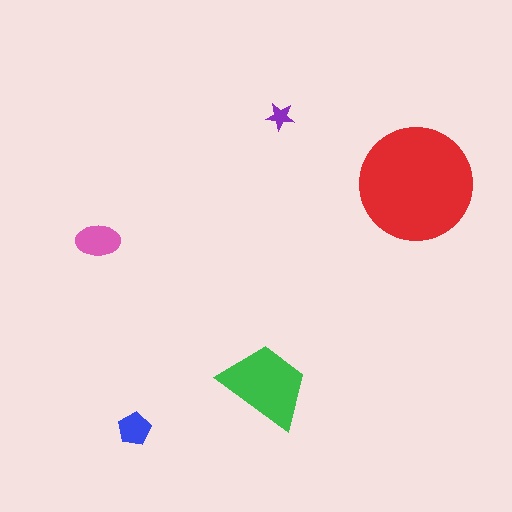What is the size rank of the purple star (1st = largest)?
5th.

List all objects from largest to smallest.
The red circle, the green trapezoid, the pink ellipse, the blue pentagon, the purple star.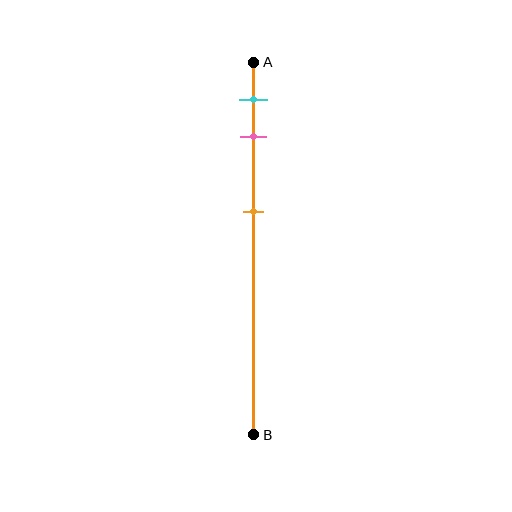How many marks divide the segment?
There are 3 marks dividing the segment.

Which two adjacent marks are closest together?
The cyan and pink marks are the closest adjacent pair.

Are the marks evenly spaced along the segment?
No, the marks are not evenly spaced.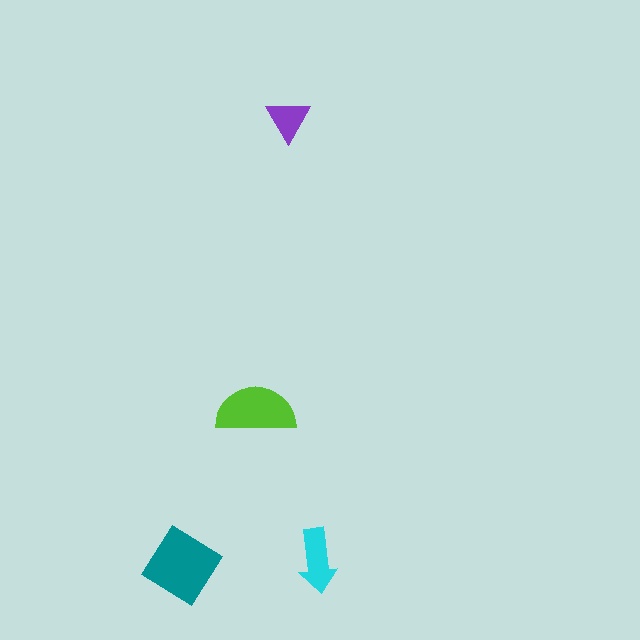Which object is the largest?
The teal diamond.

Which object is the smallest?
The purple triangle.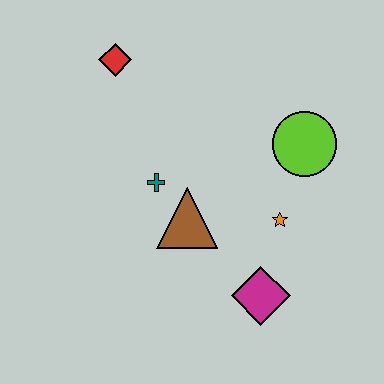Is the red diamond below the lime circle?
No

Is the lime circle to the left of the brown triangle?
No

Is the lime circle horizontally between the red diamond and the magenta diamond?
No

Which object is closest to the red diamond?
The teal cross is closest to the red diamond.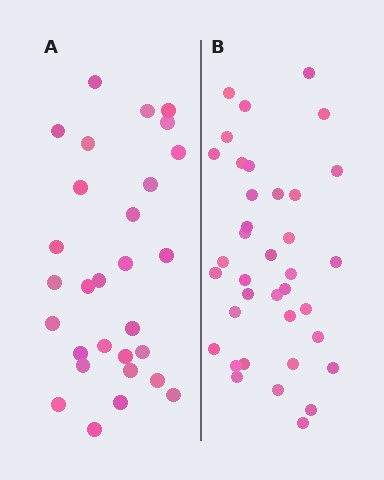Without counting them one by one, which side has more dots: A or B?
Region B (the right region) has more dots.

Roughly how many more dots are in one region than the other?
Region B has roughly 8 or so more dots than region A.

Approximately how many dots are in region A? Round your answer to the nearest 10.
About 30 dots. (The exact count is 29, which rounds to 30.)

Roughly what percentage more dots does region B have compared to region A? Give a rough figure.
About 30% more.